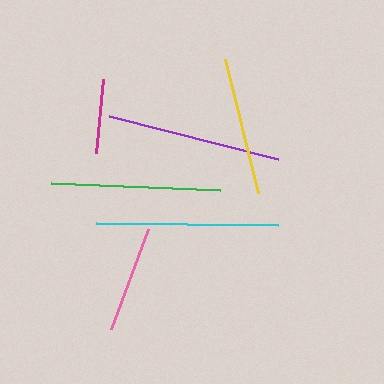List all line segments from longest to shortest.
From longest to shortest: cyan, purple, green, yellow, pink, magenta.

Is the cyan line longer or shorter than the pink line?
The cyan line is longer than the pink line.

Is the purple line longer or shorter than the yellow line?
The purple line is longer than the yellow line.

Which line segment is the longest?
The cyan line is the longest at approximately 182 pixels.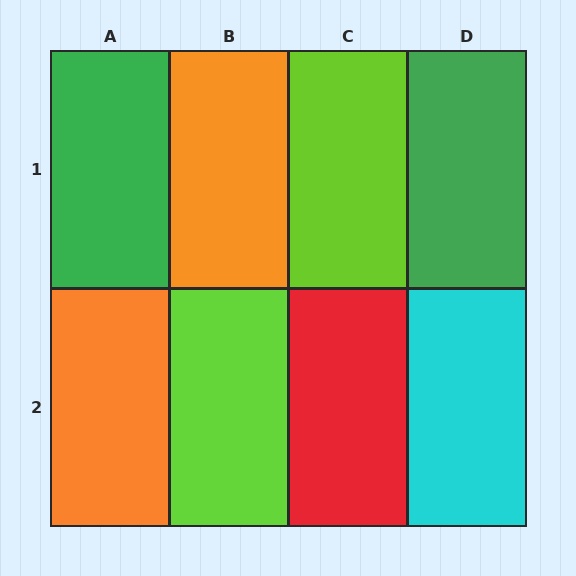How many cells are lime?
2 cells are lime.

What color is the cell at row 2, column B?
Lime.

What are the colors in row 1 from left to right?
Green, orange, lime, green.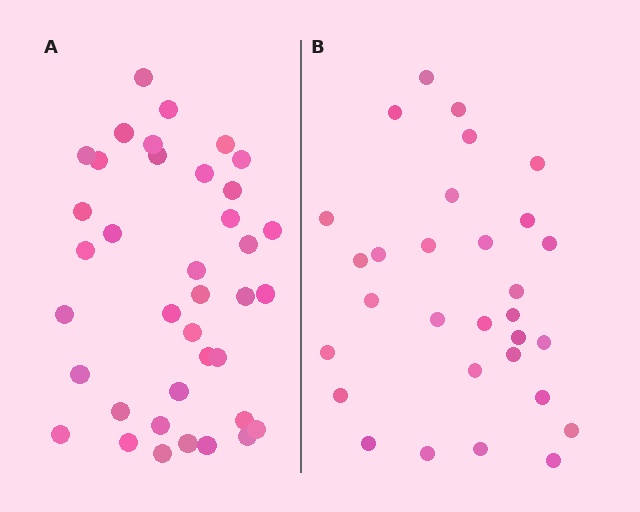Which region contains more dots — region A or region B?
Region A (the left region) has more dots.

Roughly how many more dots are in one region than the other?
Region A has roughly 8 or so more dots than region B.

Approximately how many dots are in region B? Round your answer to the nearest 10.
About 30 dots.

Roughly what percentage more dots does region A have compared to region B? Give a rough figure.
About 25% more.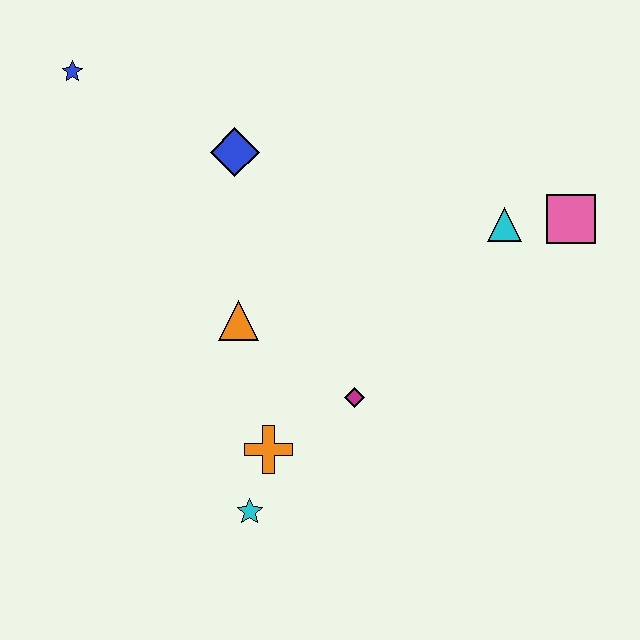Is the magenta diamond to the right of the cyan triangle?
No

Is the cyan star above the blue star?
No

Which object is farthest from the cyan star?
The blue star is farthest from the cyan star.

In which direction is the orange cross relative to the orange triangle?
The orange cross is below the orange triangle.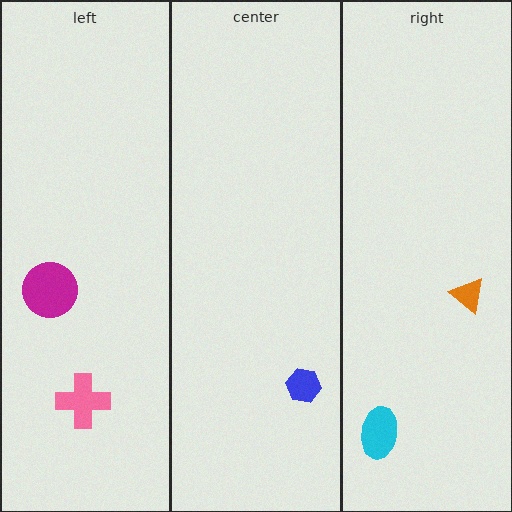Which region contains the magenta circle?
The left region.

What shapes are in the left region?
The pink cross, the magenta circle.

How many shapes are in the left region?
2.